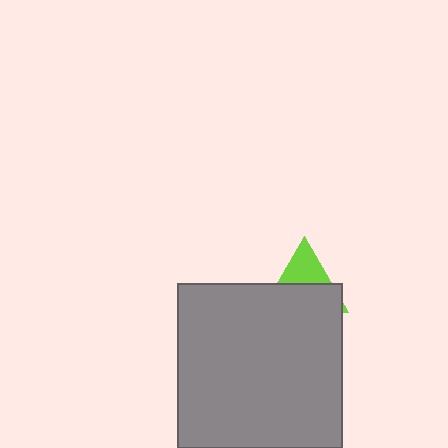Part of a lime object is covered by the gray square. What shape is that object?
It is a triangle.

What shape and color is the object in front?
The object in front is a gray square.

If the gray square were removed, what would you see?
You would see the complete lime triangle.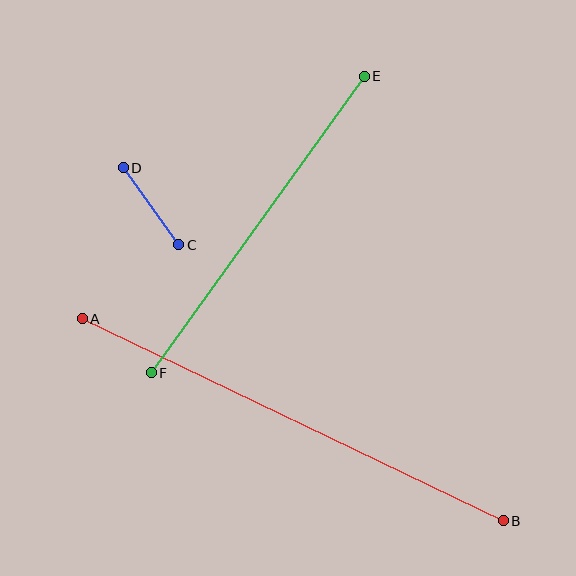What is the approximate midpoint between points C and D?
The midpoint is at approximately (151, 206) pixels.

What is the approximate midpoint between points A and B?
The midpoint is at approximately (293, 420) pixels.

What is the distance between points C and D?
The distance is approximately 95 pixels.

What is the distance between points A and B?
The distance is approximately 467 pixels.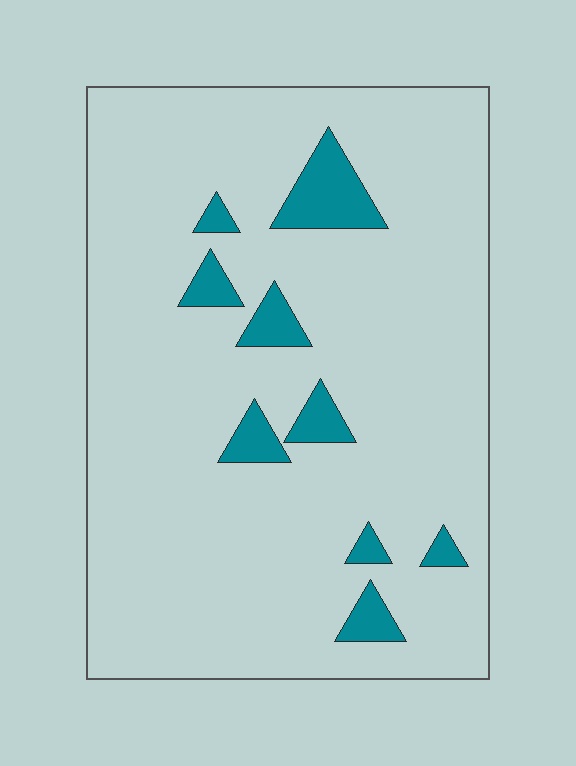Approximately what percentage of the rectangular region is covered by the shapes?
Approximately 10%.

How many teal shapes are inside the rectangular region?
9.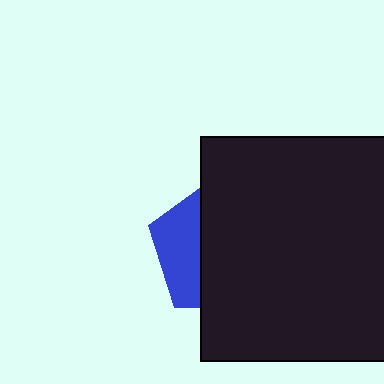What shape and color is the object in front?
The object in front is a black rectangle.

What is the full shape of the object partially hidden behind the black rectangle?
The partially hidden object is a blue pentagon.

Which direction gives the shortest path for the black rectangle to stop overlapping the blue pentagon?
Moving right gives the shortest separation.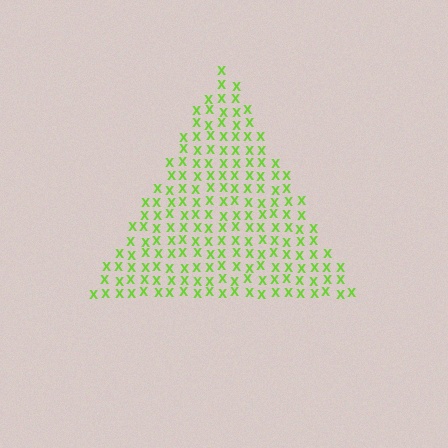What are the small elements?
The small elements are letter X's.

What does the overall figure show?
The overall figure shows a triangle.